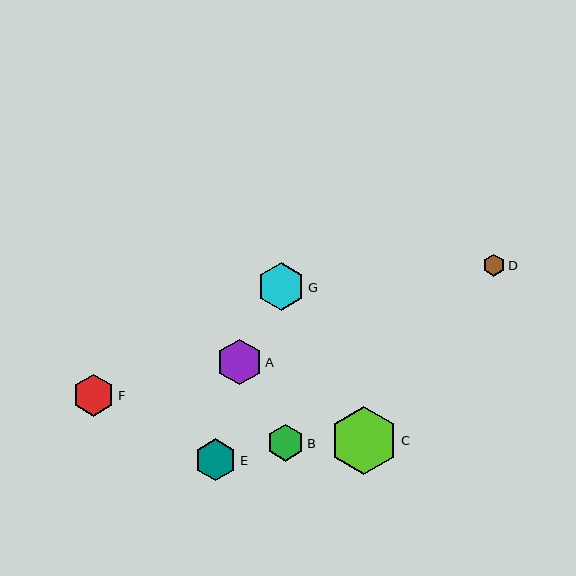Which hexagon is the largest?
Hexagon C is the largest with a size of approximately 68 pixels.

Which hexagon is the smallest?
Hexagon D is the smallest with a size of approximately 22 pixels.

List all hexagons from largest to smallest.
From largest to smallest: C, G, A, E, F, B, D.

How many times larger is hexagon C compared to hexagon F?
Hexagon C is approximately 1.6 times the size of hexagon F.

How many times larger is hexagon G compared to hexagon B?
Hexagon G is approximately 1.3 times the size of hexagon B.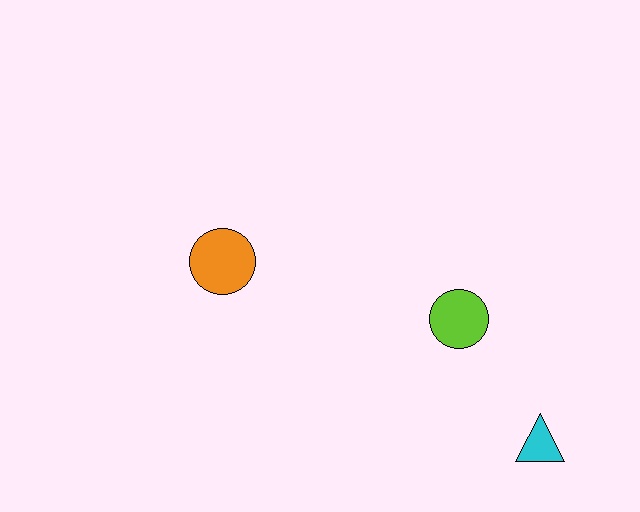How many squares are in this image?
There are no squares.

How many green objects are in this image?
There are no green objects.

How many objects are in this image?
There are 3 objects.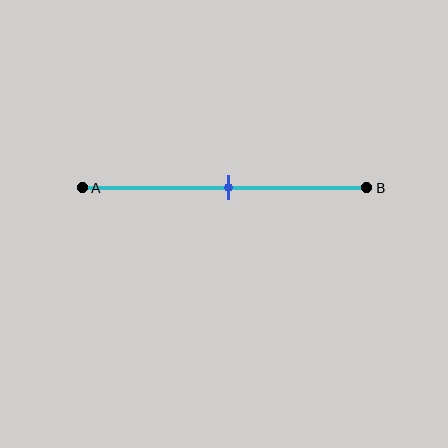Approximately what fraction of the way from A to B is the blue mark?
The blue mark is approximately 50% of the way from A to B.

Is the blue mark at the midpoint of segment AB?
Yes, the mark is approximately at the midpoint.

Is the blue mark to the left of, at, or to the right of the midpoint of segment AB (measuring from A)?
The blue mark is approximately at the midpoint of segment AB.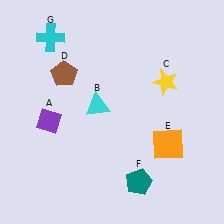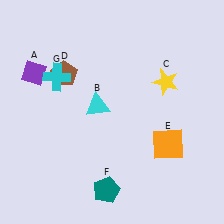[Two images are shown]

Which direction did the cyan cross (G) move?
The cyan cross (G) moved down.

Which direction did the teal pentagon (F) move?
The teal pentagon (F) moved left.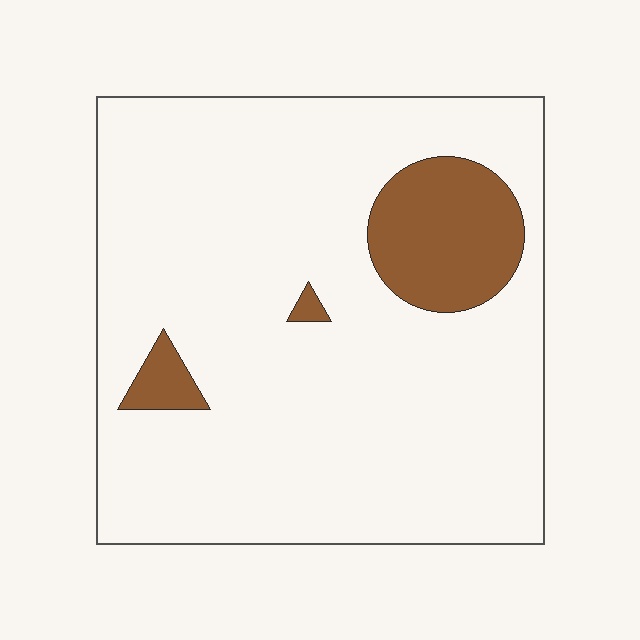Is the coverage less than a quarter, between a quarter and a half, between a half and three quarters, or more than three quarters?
Less than a quarter.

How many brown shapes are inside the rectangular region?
3.